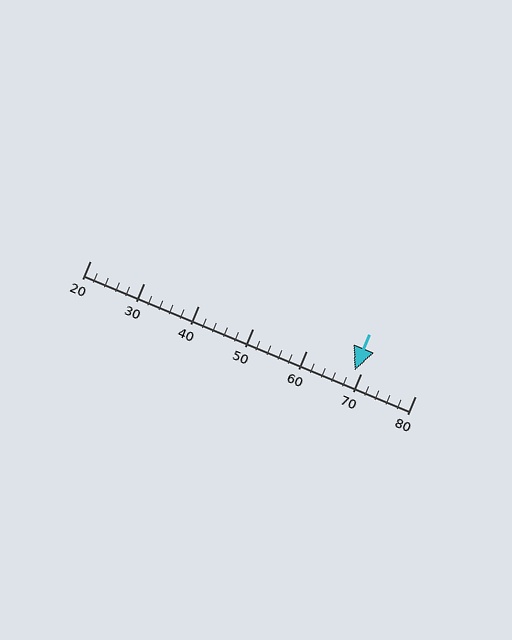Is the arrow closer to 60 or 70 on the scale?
The arrow is closer to 70.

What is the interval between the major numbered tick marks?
The major tick marks are spaced 10 units apart.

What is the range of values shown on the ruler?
The ruler shows values from 20 to 80.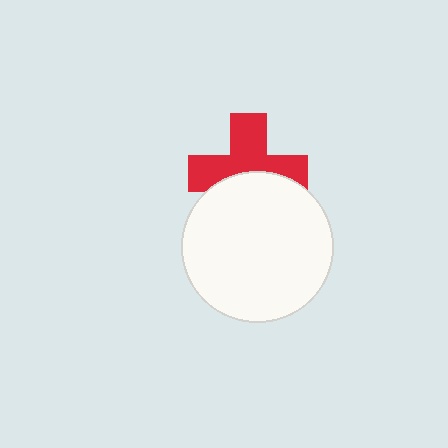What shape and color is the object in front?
The object in front is a white circle.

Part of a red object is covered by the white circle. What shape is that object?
It is a cross.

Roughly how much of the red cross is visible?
About half of it is visible (roughly 59%).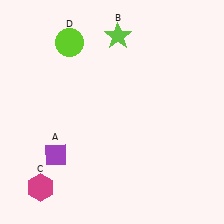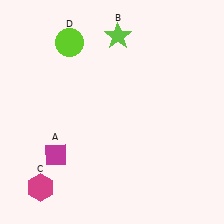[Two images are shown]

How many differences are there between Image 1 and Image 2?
There is 1 difference between the two images.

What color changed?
The diamond (A) changed from purple in Image 1 to magenta in Image 2.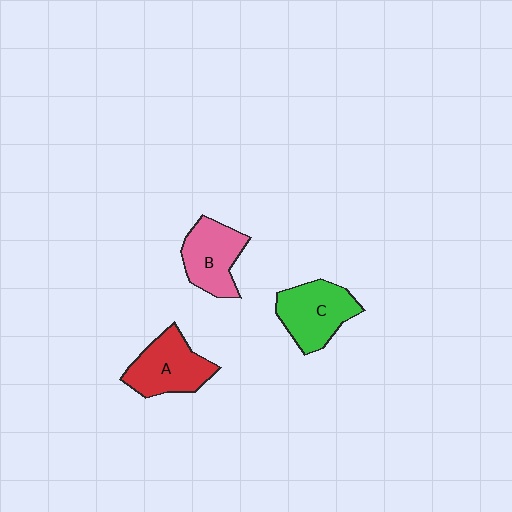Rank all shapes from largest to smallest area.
From largest to smallest: C (green), A (red), B (pink).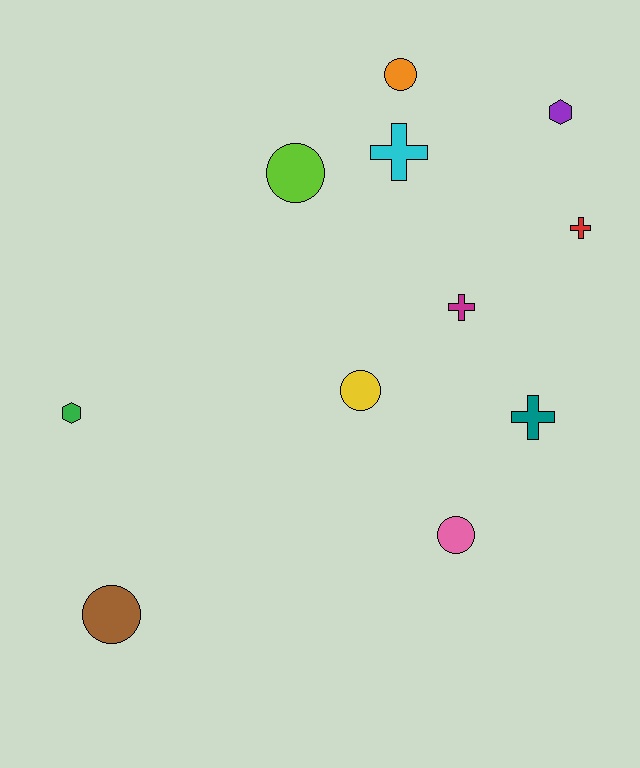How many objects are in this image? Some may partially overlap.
There are 11 objects.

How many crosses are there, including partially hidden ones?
There are 4 crosses.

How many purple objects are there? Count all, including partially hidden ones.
There is 1 purple object.